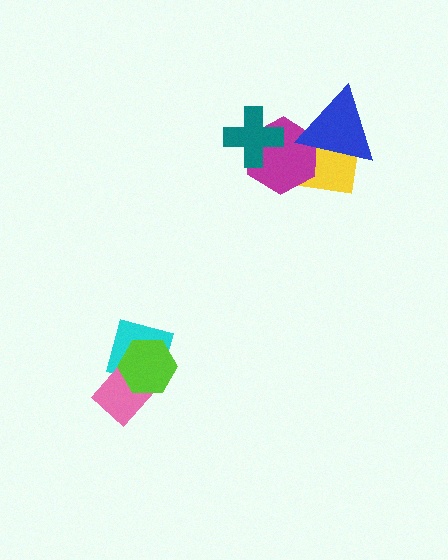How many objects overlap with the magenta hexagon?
3 objects overlap with the magenta hexagon.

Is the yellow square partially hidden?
Yes, it is partially covered by another shape.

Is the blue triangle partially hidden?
No, no other shape covers it.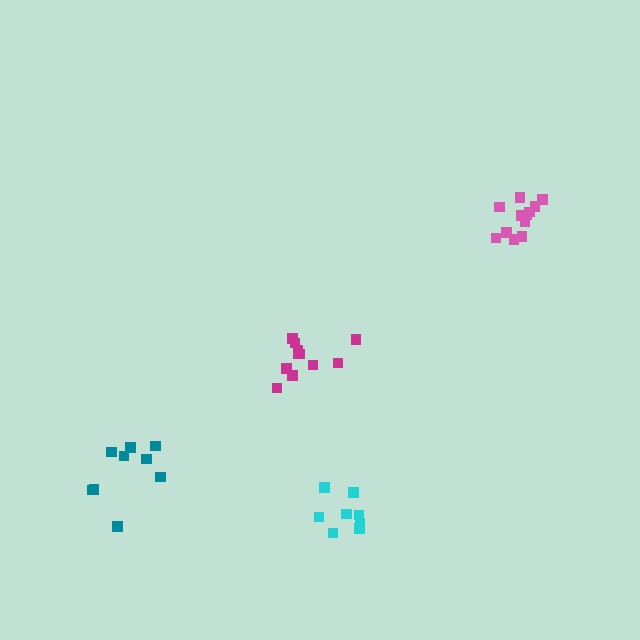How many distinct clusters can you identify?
There are 4 distinct clusters.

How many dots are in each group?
Group 1: 11 dots, Group 2: 9 dots, Group 3: 12 dots, Group 4: 8 dots (40 total).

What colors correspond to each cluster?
The clusters are colored: magenta, teal, pink, cyan.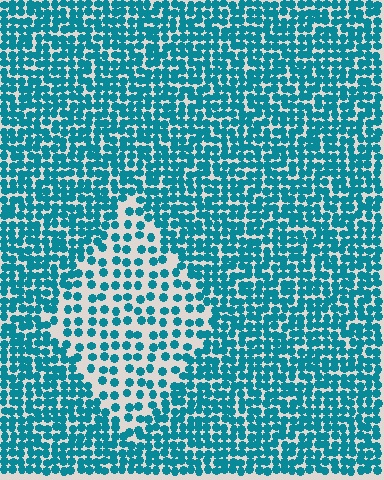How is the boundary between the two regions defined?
The boundary is defined by a change in element density (approximately 2.1x ratio). All elements are the same color, size, and shape.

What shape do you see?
I see a diamond.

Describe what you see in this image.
The image contains small teal elements arranged at two different densities. A diamond-shaped region is visible where the elements are less densely packed than the surrounding area.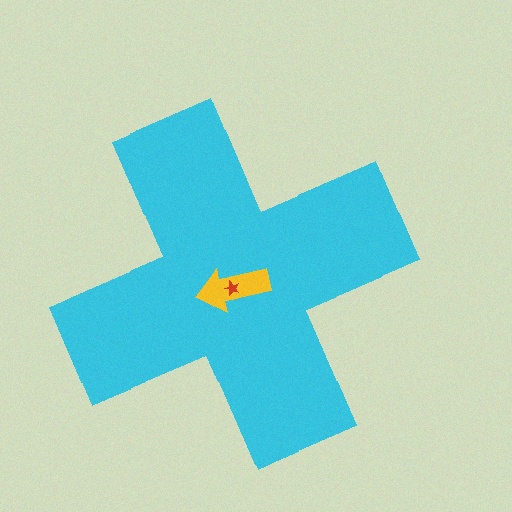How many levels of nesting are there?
3.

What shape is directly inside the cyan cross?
The yellow arrow.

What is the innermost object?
The red star.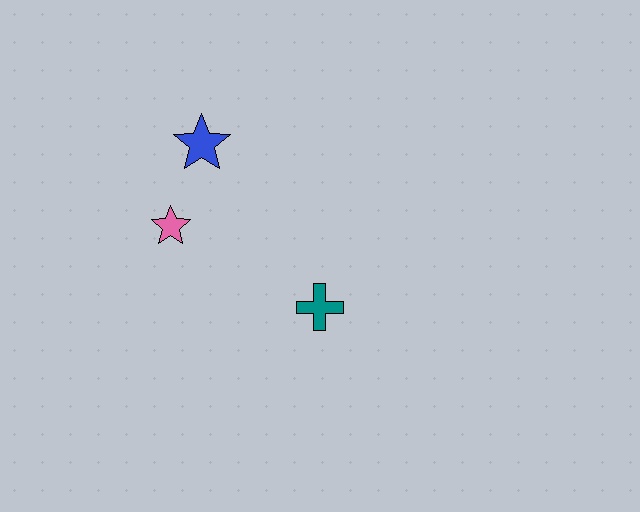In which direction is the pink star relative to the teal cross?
The pink star is to the left of the teal cross.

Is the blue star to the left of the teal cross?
Yes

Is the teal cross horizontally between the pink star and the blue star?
No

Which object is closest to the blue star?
The pink star is closest to the blue star.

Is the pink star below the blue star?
Yes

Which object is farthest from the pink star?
The teal cross is farthest from the pink star.